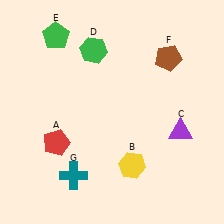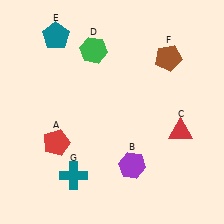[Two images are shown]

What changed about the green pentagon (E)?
In Image 1, E is green. In Image 2, it changed to teal.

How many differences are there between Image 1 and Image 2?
There are 3 differences between the two images.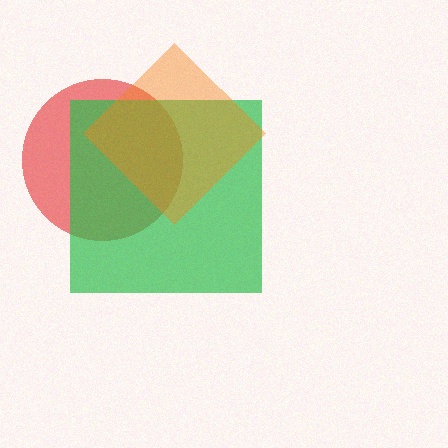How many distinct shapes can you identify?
There are 3 distinct shapes: a red circle, a green square, an orange diamond.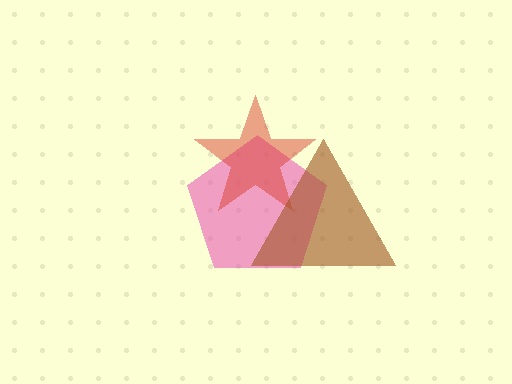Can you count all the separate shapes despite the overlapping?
Yes, there are 3 separate shapes.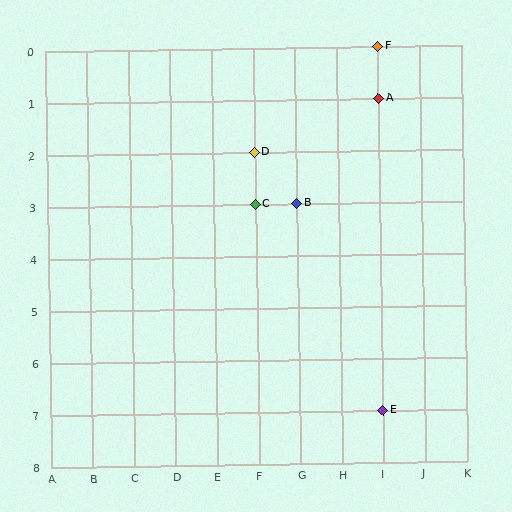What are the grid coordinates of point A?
Point A is at grid coordinates (I, 1).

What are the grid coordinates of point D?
Point D is at grid coordinates (F, 2).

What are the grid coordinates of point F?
Point F is at grid coordinates (I, 0).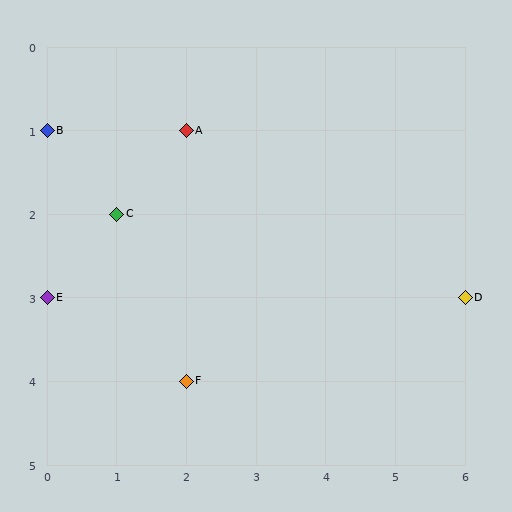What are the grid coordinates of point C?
Point C is at grid coordinates (1, 2).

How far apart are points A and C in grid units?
Points A and C are 1 column and 1 row apart (about 1.4 grid units diagonally).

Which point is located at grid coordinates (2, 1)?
Point A is at (2, 1).